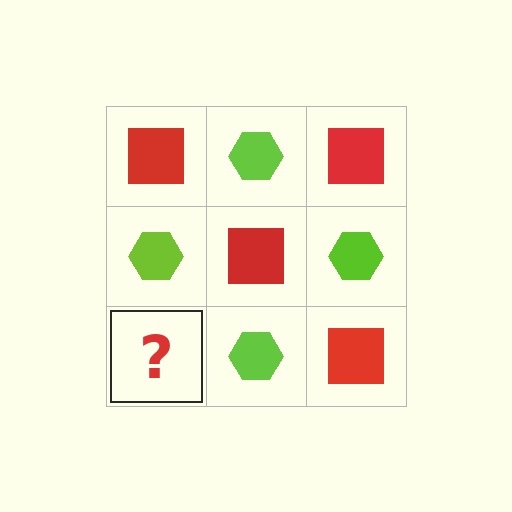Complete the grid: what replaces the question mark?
The question mark should be replaced with a red square.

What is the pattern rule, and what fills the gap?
The rule is that it alternates red square and lime hexagon in a checkerboard pattern. The gap should be filled with a red square.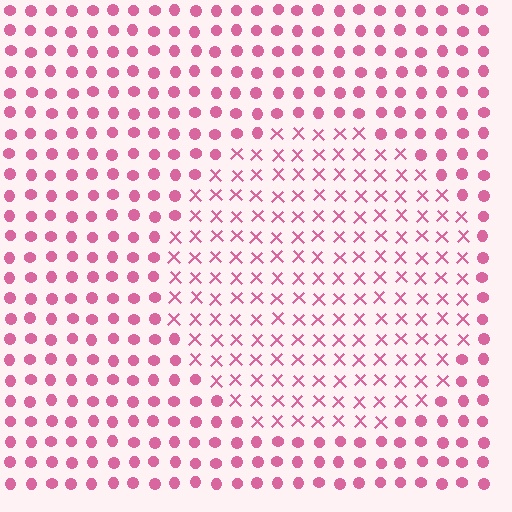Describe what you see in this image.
The image is filled with small pink elements arranged in a uniform grid. A circle-shaped region contains X marks, while the surrounding area contains circles. The boundary is defined purely by the change in element shape.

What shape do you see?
I see a circle.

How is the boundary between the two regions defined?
The boundary is defined by a change in element shape: X marks inside vs. circles outside. All elements share the same color and spacing.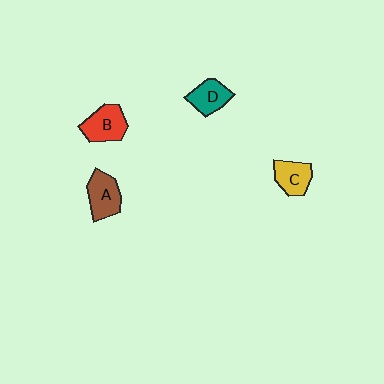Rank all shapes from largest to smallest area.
From largest to smallest: B (red), A (brown), C (yellow), D (teal).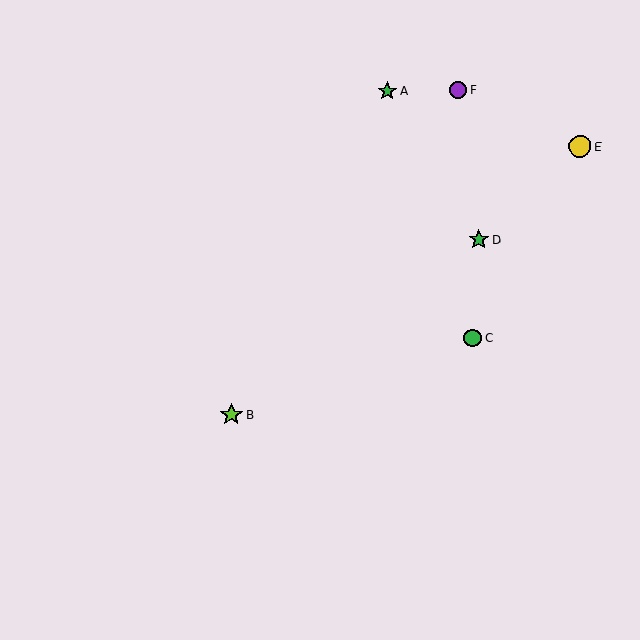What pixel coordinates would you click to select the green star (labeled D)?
Click at (479, 240) to select the green star D.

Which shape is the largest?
The lime star (labeled B) is the largest.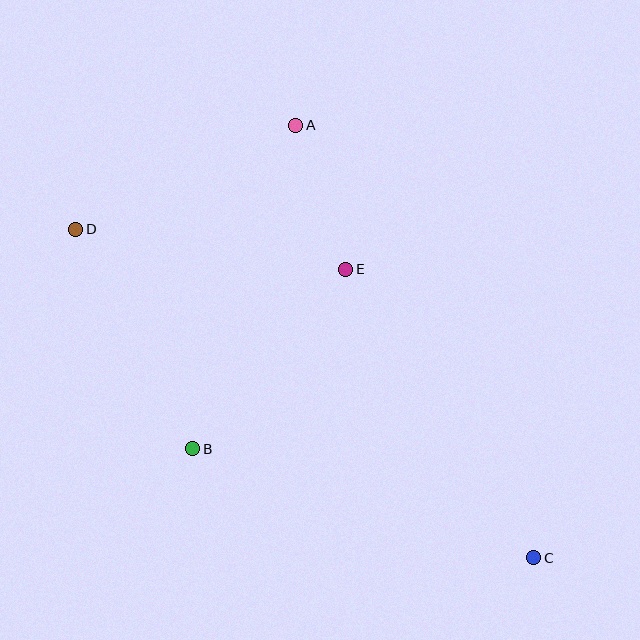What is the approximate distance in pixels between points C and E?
The distance between C and E is approximately 344 pixels.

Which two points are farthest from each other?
Points C and D are farthest from each other.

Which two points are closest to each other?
Points A and E are closest to each other.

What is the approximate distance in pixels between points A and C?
The distance between A and C is approximately 494 pixels.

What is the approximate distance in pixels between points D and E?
The distance between D and E is approximately 273 pixels.